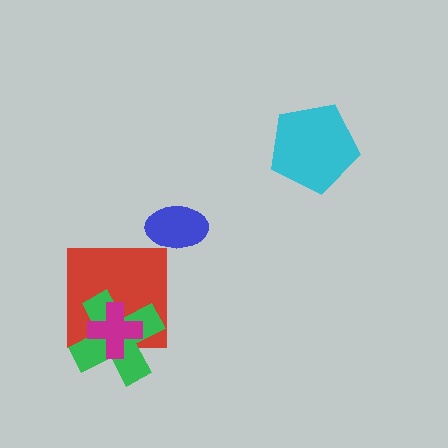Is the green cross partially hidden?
Yes, it is partially covered by another shape.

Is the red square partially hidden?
Yes, it is partially covered by another shape.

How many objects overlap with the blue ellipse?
0 objects overlap with the blue ellipse.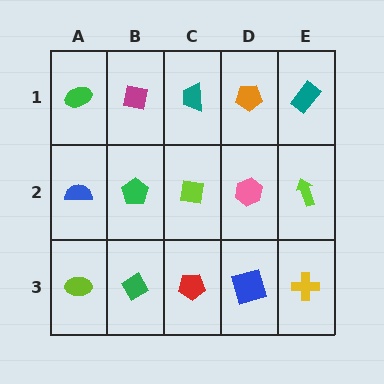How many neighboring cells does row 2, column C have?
4.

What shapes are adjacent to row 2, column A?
A green ellipse (row 1, column A), a lime ellipse (row 3, column A), a green pentagon (row 2, column B).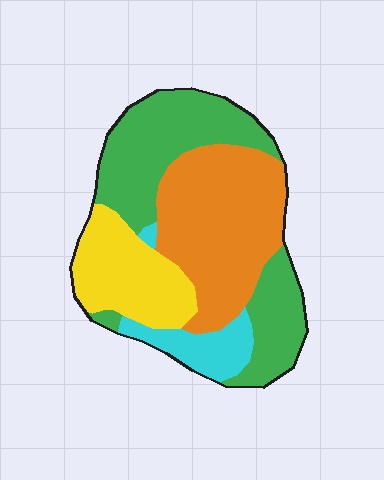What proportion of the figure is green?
Green covers roughly 35% of the figure.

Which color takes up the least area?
Cyan, at roughly 10%.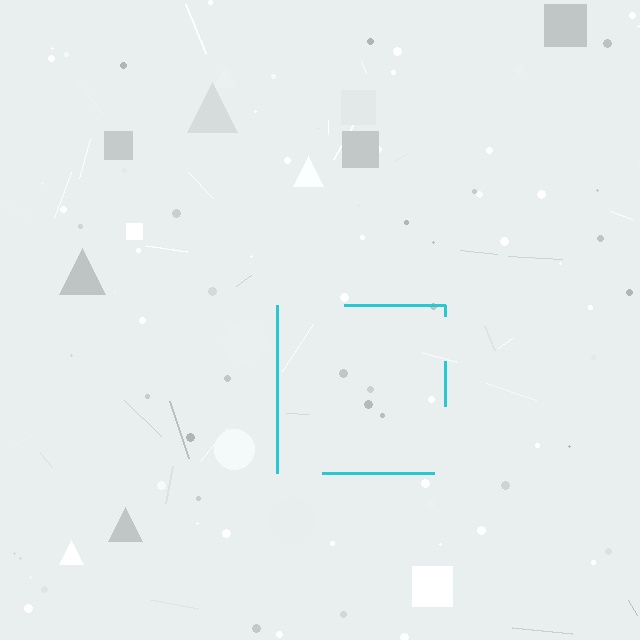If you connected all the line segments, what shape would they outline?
They would outline a square.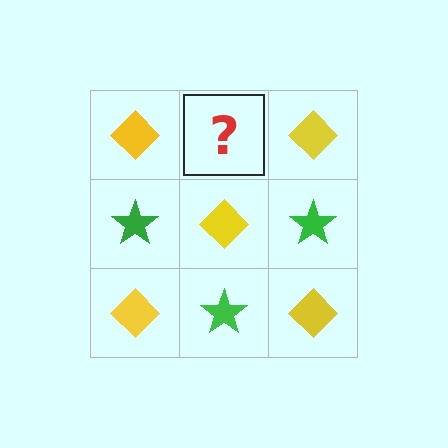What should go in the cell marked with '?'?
The missing cell should contain a green star.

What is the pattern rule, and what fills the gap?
The rule is that it alternates yellow diamond and green star in a checkerboard pattern. The gap should be filled with a green star.